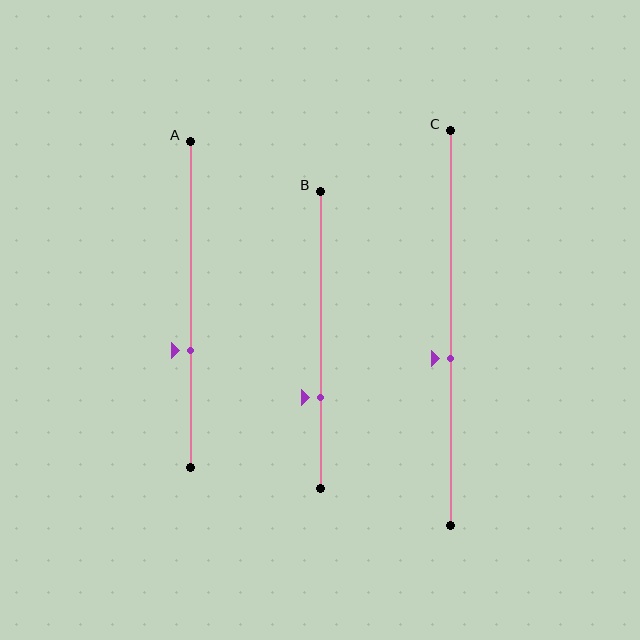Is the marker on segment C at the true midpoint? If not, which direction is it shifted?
No, the marker on segment C is shifted downward by about 8% of the segment length.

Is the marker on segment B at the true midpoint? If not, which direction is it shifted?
No, the marker on segment B is shifted downward by about 19% of the segment length.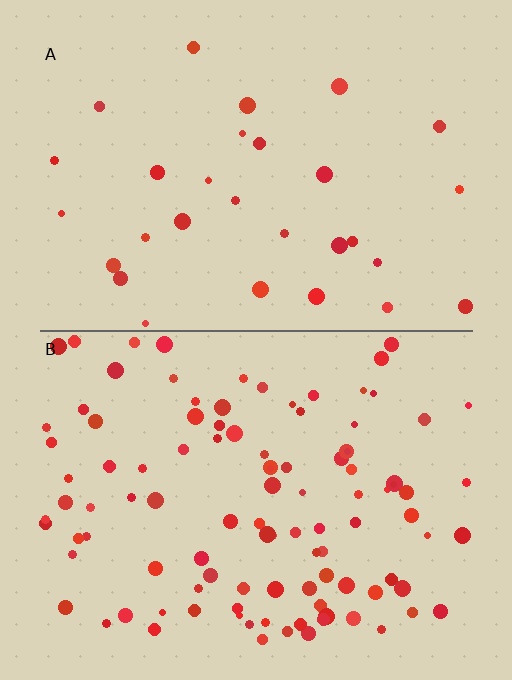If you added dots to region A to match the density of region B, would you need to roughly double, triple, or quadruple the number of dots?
Approximately quadruple.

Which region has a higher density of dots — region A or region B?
B (the bottom).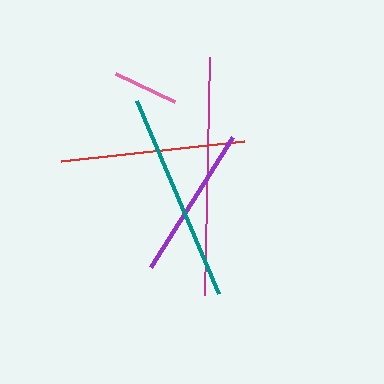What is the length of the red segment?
The red segment is approximately 185 pixels long.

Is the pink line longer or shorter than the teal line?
The teal line is longer than the pink line.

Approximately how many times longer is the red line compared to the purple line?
The red line is approximately 1.2 times the length of the purple line.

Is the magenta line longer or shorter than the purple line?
The magenta line is longer than the purple line.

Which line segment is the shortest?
The pink line is the shortest at approximately 65 pixels.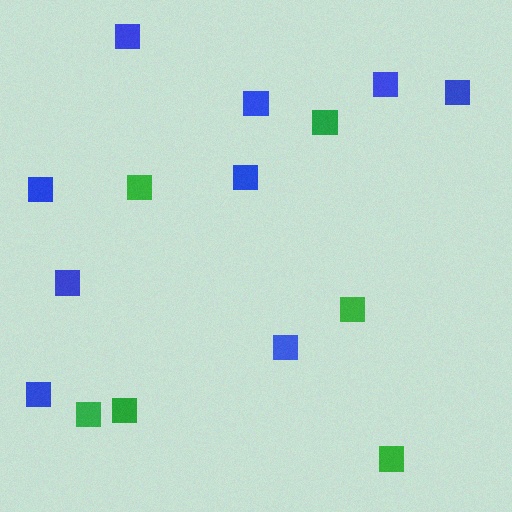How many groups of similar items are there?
There are 2 groups: one group of green squares (6) and one group of blue squares (9).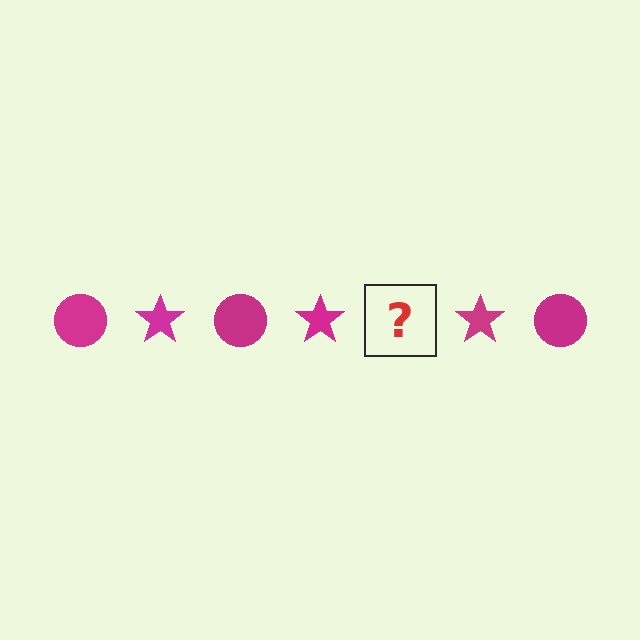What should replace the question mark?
The question mark should be replaced with a magenta circle.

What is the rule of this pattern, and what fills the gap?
The rule is that the pattern cycles through circle, star shapes in magenta. The gap should be filled with a magenta circle.